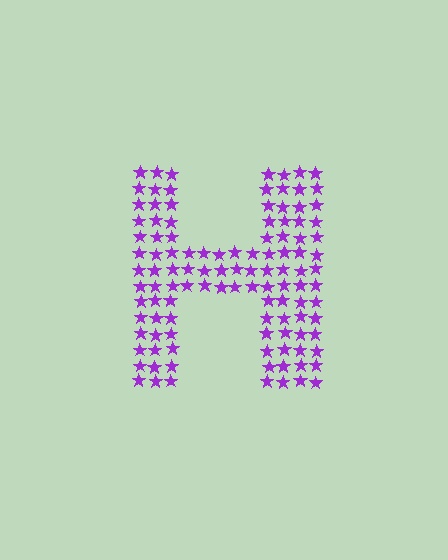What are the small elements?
The small elements are stars.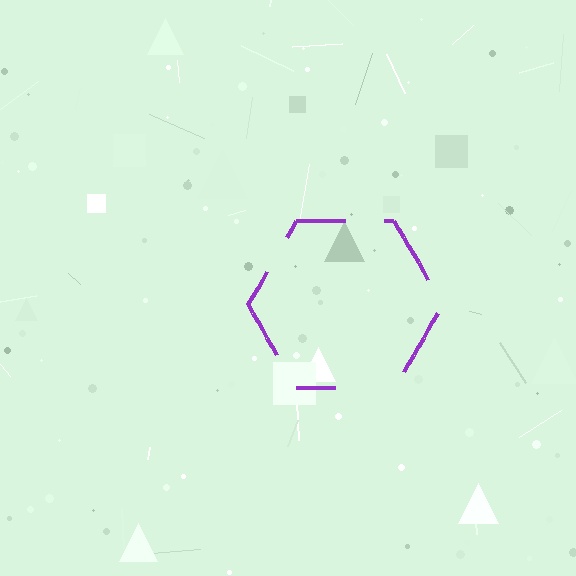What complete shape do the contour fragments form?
The contour fragments form a hexagon.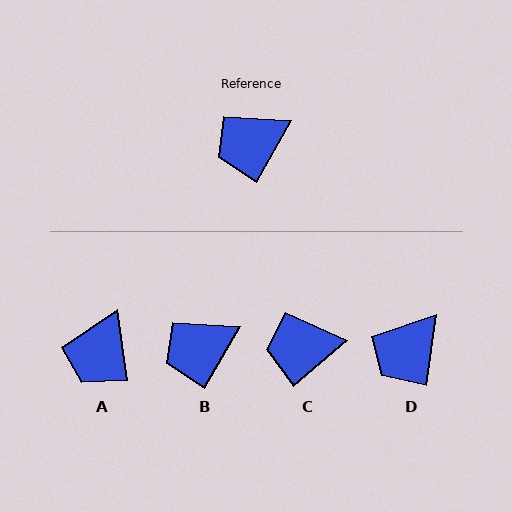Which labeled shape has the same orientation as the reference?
B.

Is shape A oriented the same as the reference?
No, it is off by about 37 degrees.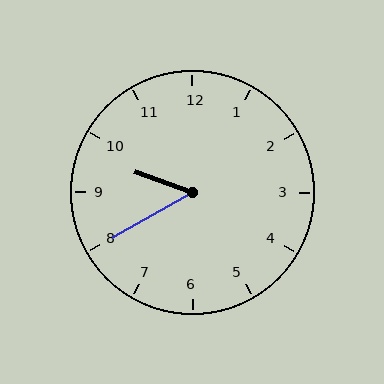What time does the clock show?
9:40.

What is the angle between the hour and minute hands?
Approximately 50 degrees.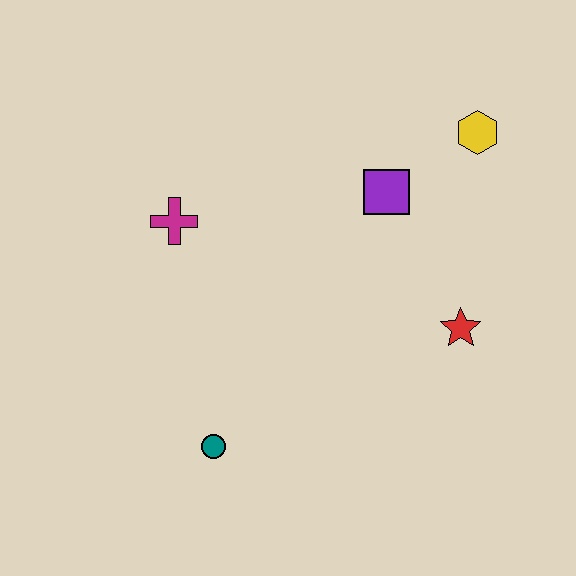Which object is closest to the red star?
The purple square is closest to the red star.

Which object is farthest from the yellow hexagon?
The teal circle is farthest from the yellow hexagon.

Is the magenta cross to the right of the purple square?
No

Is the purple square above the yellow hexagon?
No